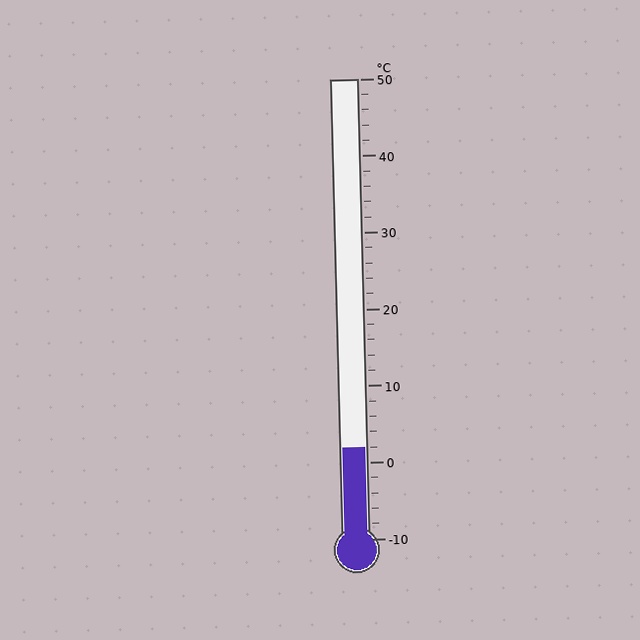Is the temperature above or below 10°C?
The temperature is below 10°C.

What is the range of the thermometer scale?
The thermometer scale ranges from -10°C to 50°C.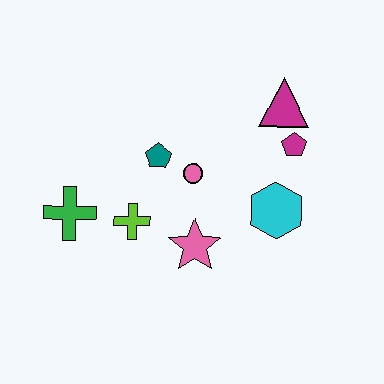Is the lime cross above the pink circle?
No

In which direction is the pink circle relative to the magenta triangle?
The pink circle is to the left of the magenta triangle.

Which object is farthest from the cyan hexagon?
The green cross is farthest from the cyan hexagon.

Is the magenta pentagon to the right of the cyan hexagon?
Yes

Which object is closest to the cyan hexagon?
The magenta pentagon is closest to the cyan hexagon.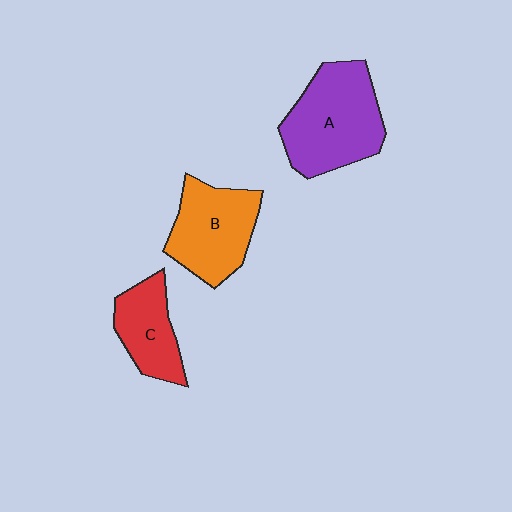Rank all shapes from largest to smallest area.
From largest to smallest: A (purple), B (orange), C (red).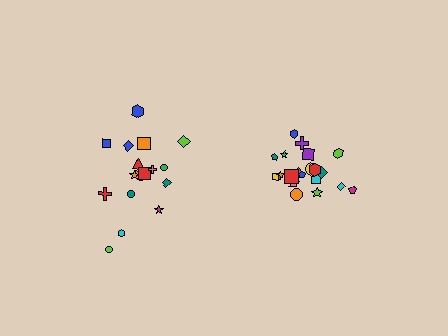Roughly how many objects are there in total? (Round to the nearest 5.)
Roughly 40 objects in total.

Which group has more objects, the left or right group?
The right group.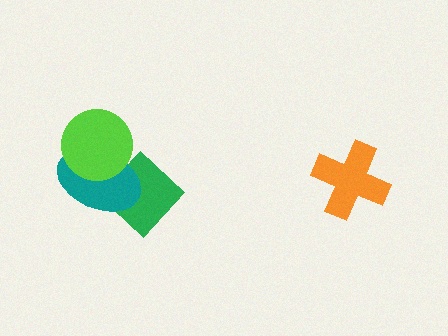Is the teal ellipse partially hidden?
Yes, it is partially covered by another shape.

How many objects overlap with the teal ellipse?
2 objects overlap with the teal ellipse.